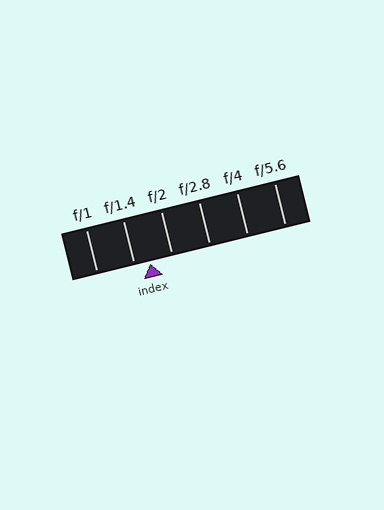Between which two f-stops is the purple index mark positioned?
The index mark is between f/1.4 and f/2.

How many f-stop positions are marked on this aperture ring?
There are 6 f-stop positions marked.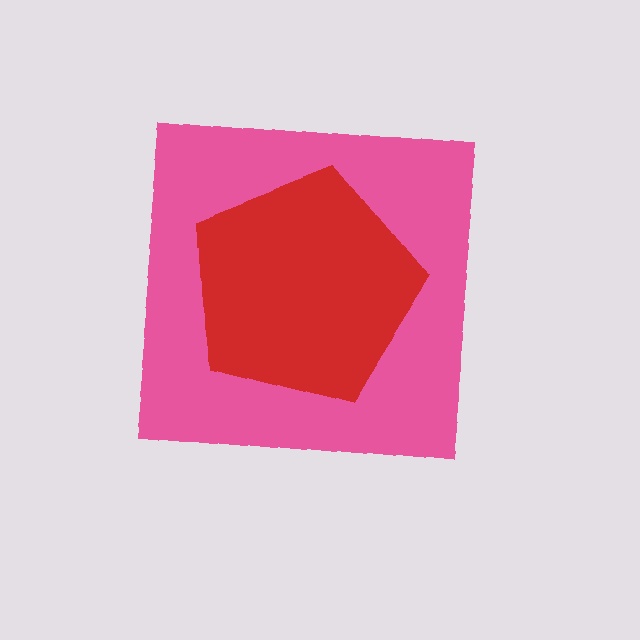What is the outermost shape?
The pink square.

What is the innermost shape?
The red pentagon.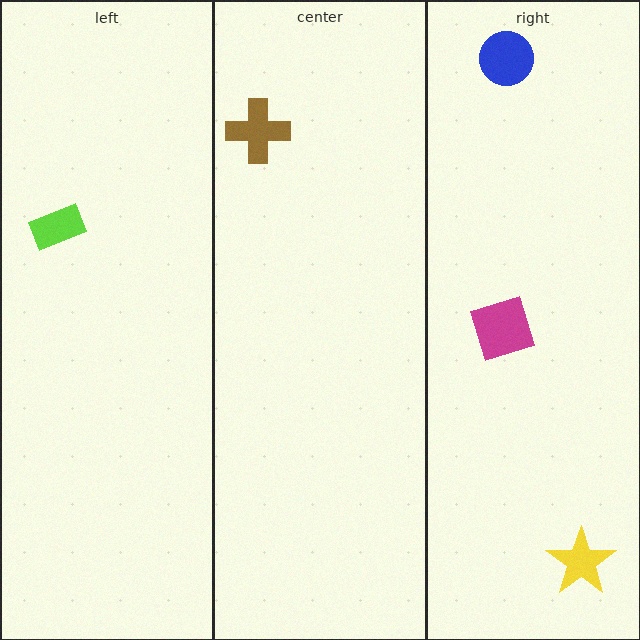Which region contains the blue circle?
The right region.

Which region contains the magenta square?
The right region.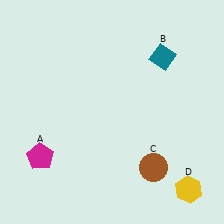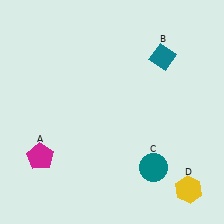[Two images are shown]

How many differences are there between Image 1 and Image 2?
There is 1 difference between the two images.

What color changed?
The circle (C) changed from brown in Image 1 to teal in Image 2.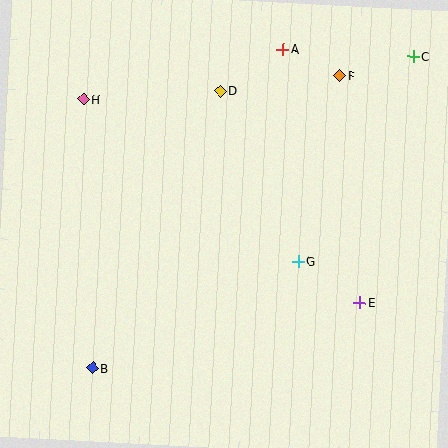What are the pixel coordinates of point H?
Point H is at (84, 99).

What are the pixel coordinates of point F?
Point F is at (340, 75).